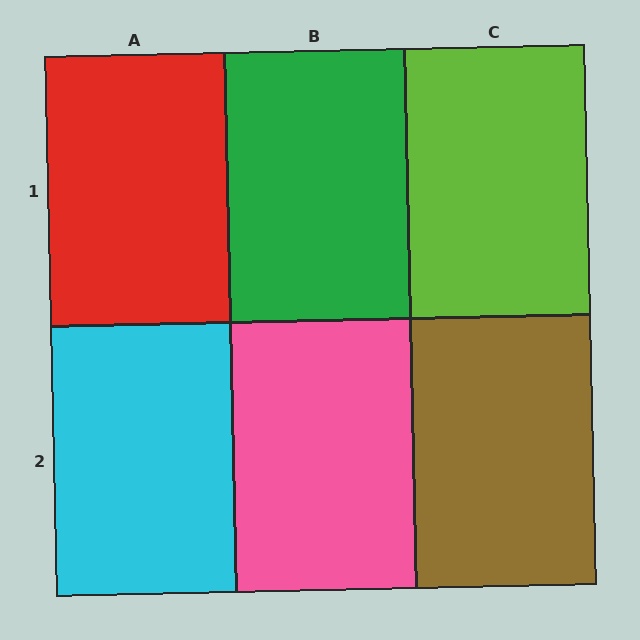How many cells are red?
1 cell is red.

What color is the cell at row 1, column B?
Green.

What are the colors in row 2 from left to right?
Cyan, pink, brown.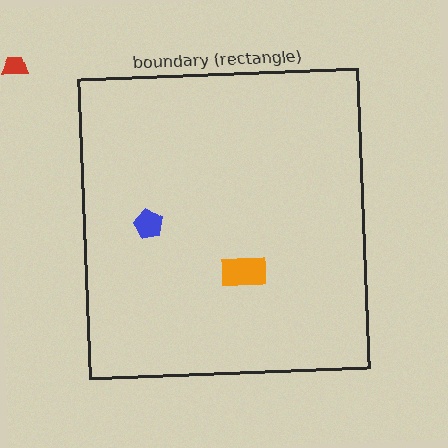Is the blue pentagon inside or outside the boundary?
Inside.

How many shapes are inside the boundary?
2 inside, 1 outside.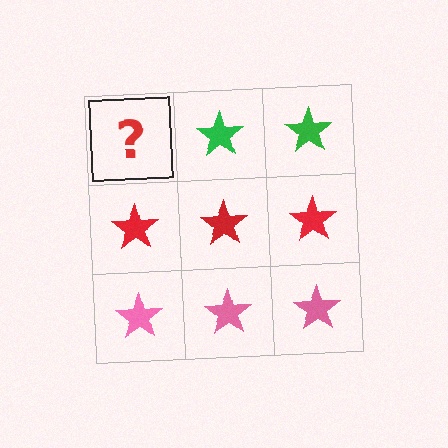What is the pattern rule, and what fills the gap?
The rule is that each row has a consistent color. The gap should be filled with a green star.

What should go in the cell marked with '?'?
The missing cell should contain a green star.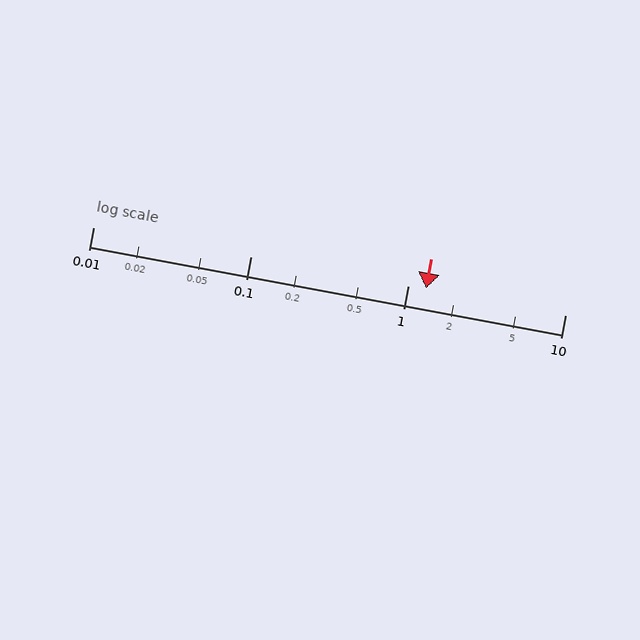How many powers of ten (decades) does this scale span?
The scale spans 3 decades, from 0.01 to 10.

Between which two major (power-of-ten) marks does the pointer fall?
The pointer is between 1 and 10.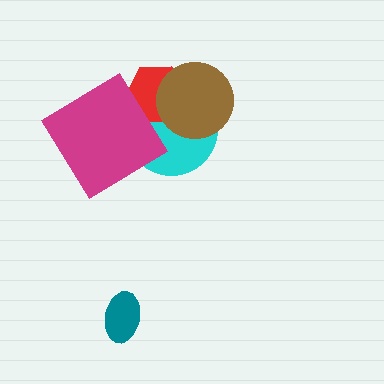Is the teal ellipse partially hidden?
No, no other shape covers it.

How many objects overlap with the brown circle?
2 objects overlap with the brown circle.